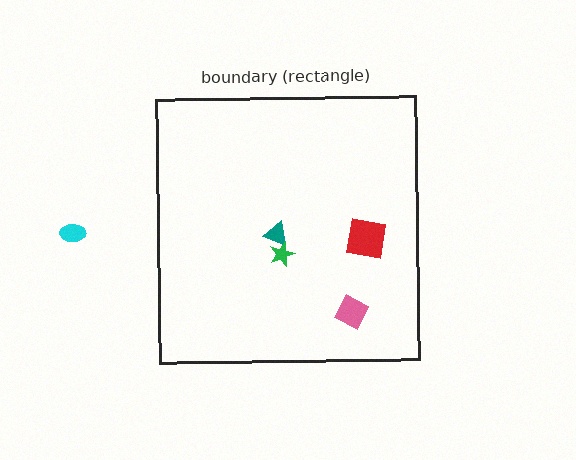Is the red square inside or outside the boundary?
Inside.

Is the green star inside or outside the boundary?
Inside.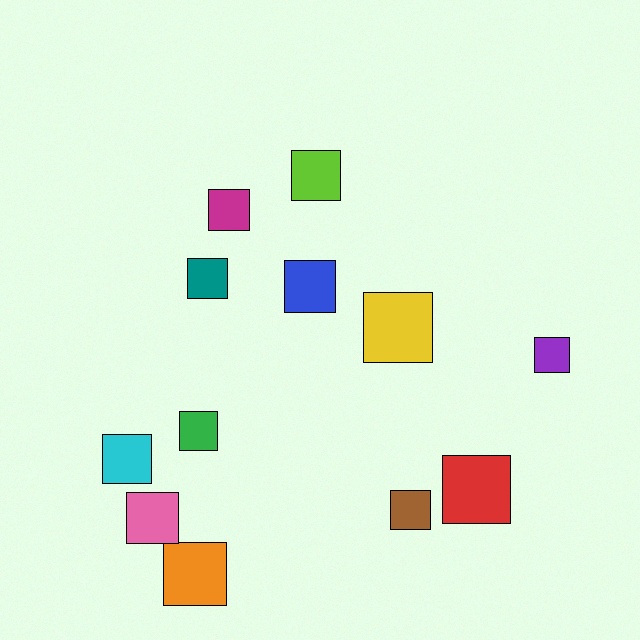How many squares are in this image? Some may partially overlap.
There are 12 squares.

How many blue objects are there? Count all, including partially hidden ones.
There is 1 blue object.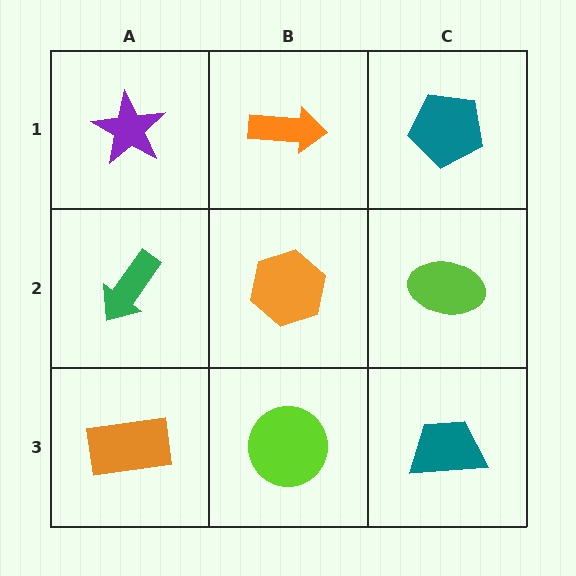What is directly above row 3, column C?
A lime ellipse.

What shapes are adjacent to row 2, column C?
A teal pentagon (row 1, column C), a teal trapezoid (row 3, column C), an orange hexagon (row 2, column B).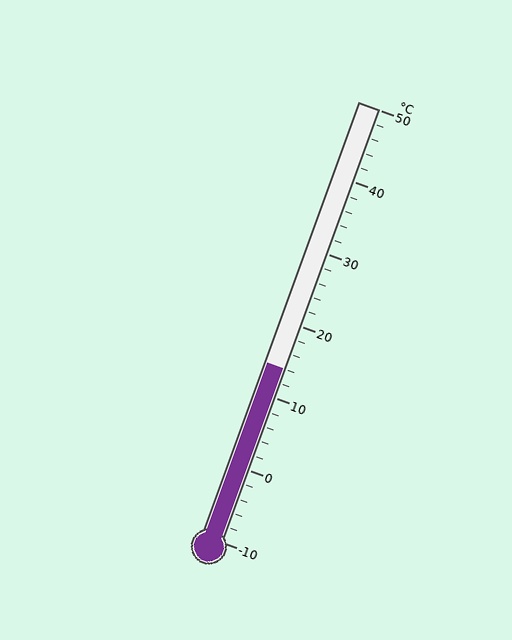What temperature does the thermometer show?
The thermometer shows approximately 14°C.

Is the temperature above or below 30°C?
The temperature is below 30°C.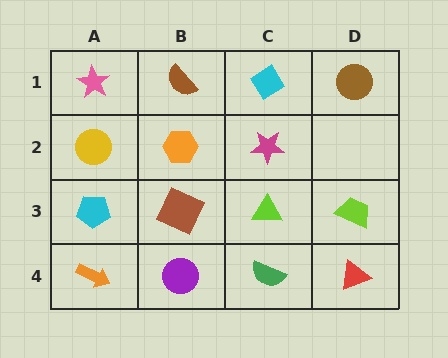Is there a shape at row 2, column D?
No, that cell is empty.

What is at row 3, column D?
A lime trapezoid.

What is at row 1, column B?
A brown semicircle.